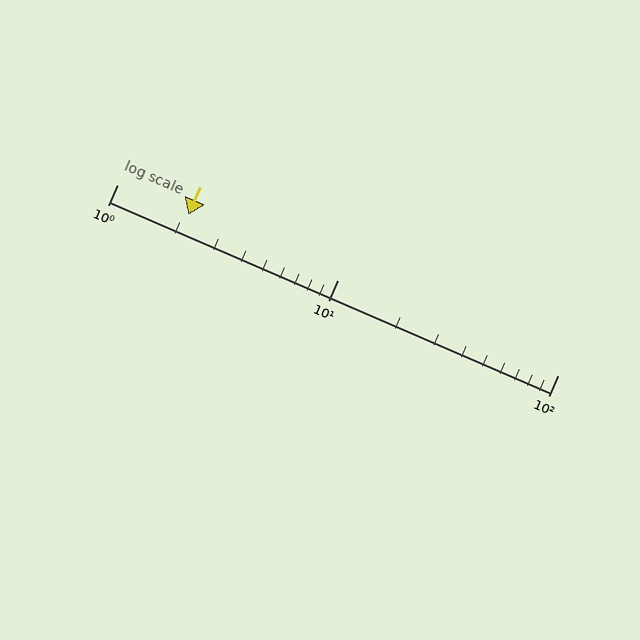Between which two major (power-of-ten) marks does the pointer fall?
The pointer is between 1 and 10.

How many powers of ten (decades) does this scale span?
The scale spans 2 decades, from 1 to 100.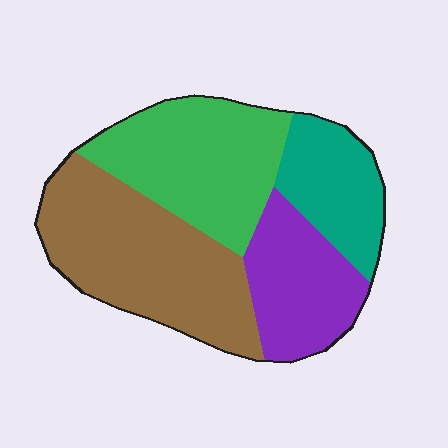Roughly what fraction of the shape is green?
Green covers roughly 30% of the shape.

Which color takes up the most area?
Brown, at roughly 35%.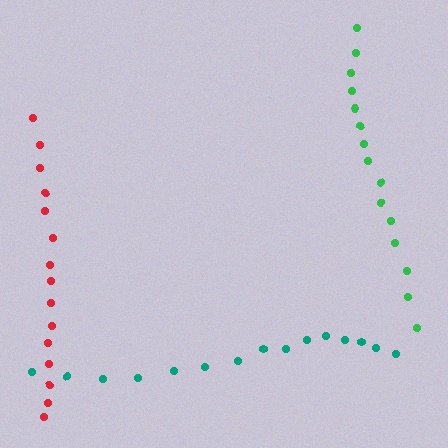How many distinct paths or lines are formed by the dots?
There are 3 distinct paths.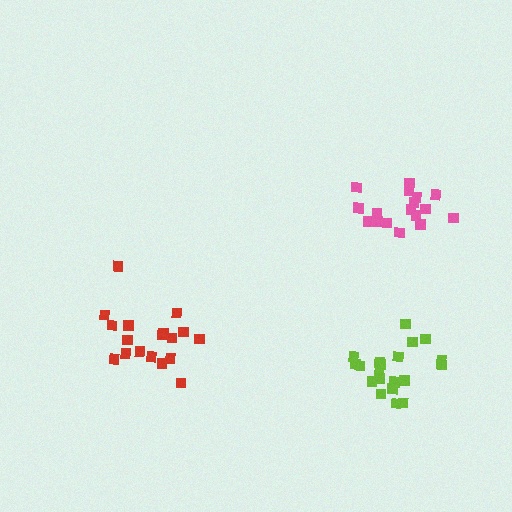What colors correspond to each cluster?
The clusters are colored: red, pink, lime.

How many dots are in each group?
Group 1: 18 dots, Group 2: 17 dots, Group 3: 21 dots (56 total).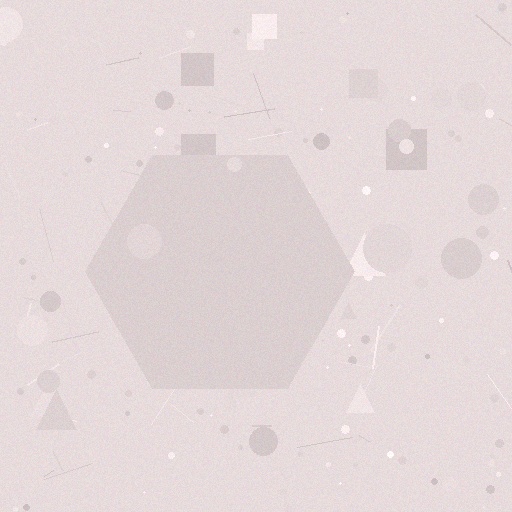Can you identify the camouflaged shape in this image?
The camouflaged shape is a hexagon.